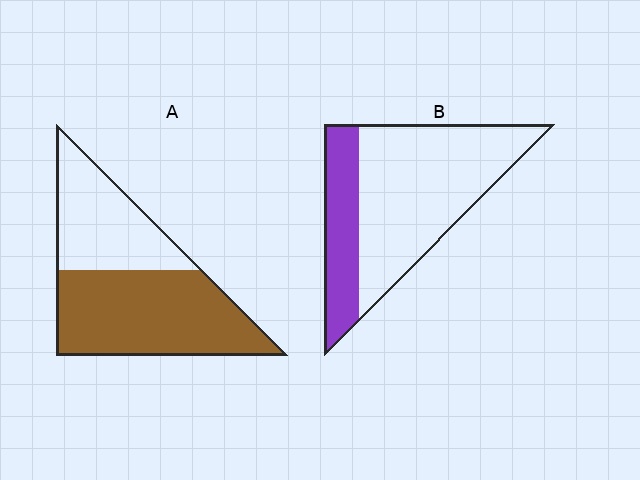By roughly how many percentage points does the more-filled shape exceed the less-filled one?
By roughly 30 percentage points (A over B).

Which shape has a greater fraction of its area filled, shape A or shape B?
Shape A.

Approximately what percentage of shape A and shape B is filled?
A is approximately 60% and B is approximately 30%.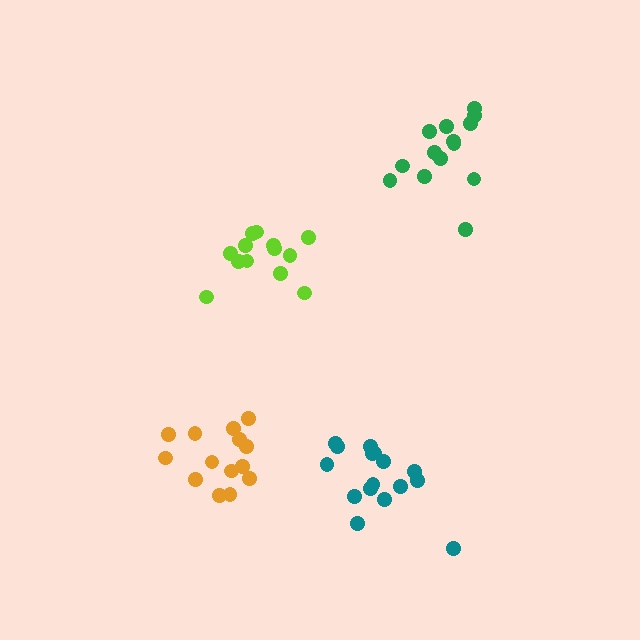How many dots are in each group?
Group 1: 14 dots, Group 2: 17 dots, Group 3: 14 dots, Group 4: 14 dots (59 total).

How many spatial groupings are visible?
There are 4 spatial groupings.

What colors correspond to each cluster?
The clusters are colored: lime, teal, green, orange.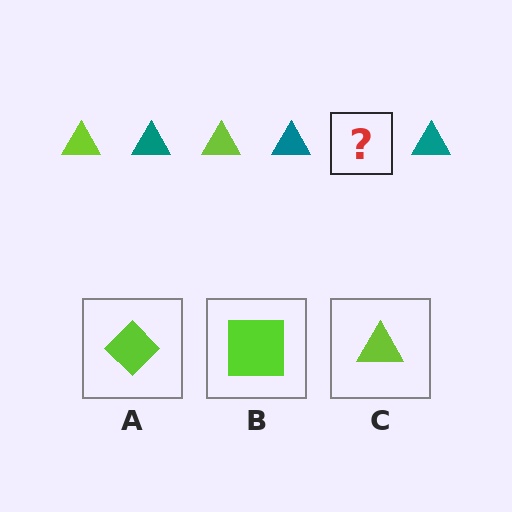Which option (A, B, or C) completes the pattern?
C.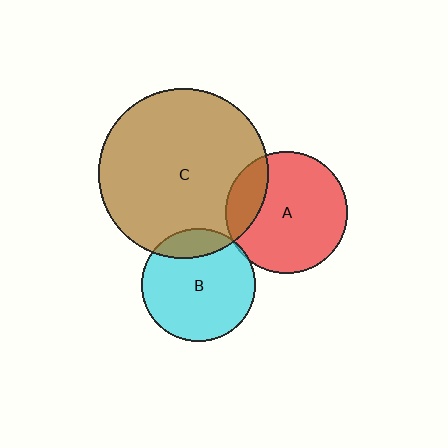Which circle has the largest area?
Circle C (brown).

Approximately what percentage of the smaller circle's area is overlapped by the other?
Approximately 15%.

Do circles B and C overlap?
Yes.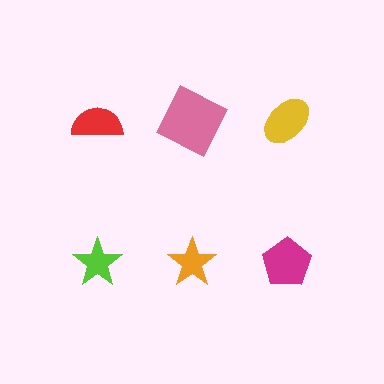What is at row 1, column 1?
A red semicircle.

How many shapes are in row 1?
3 shapes.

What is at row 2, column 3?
A magenta pentagon.